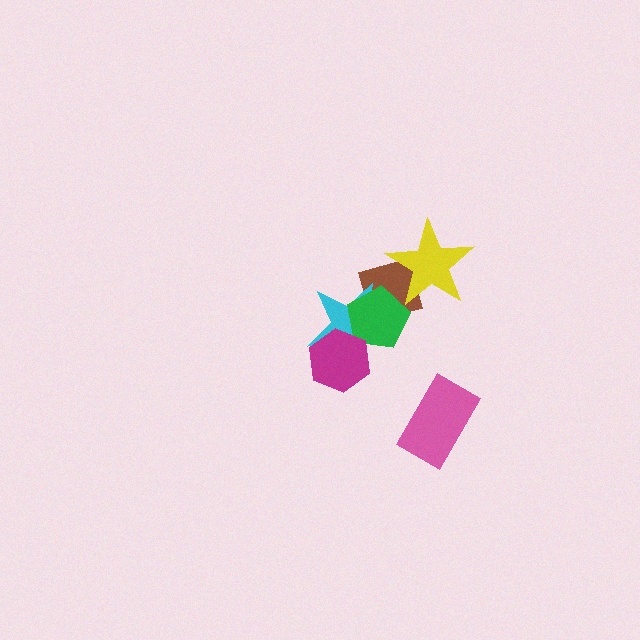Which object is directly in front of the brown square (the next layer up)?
The cyan star is directly in front of the brown square.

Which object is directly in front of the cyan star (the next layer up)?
The green pentagon is directly in front of the cyan star.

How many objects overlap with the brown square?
3 objects overlap with the brown square.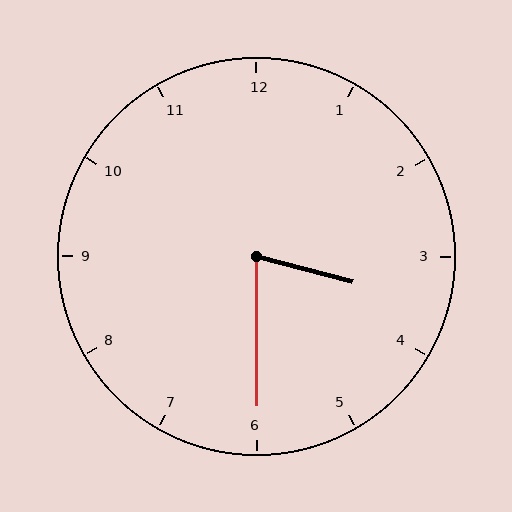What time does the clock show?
3:30.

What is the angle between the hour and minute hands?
Approximately 75 degrees.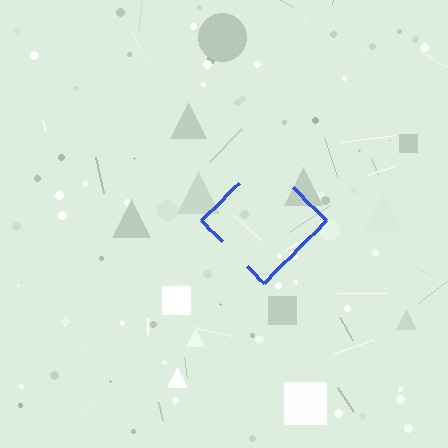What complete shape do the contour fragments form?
The contour fragments form a diamond.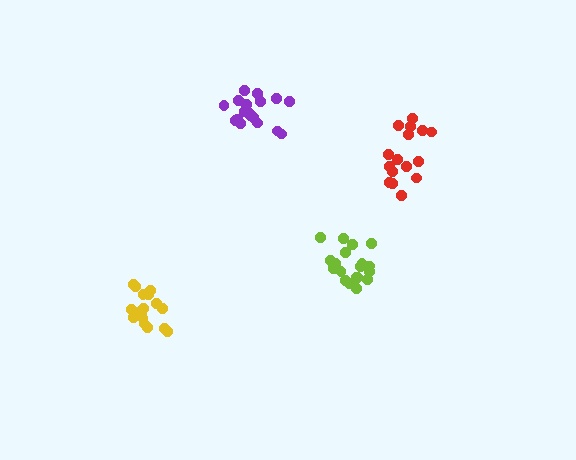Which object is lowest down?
The yellow cluster is bottommost.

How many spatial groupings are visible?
There are 4 spatial groupings.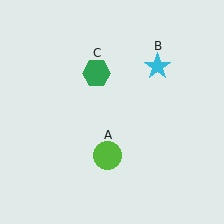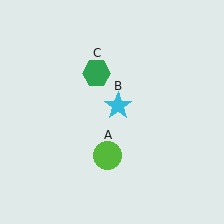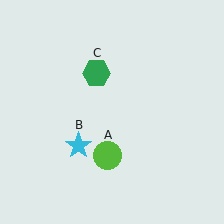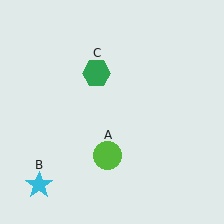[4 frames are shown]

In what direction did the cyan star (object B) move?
The cyan star (object B) moved down and to the left.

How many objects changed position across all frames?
1 object changed position: cyan star (object B).